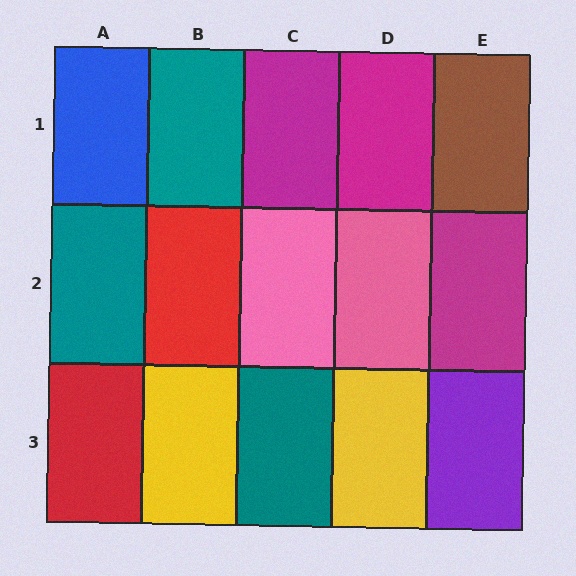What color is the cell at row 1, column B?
Teal.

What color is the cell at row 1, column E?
Brown.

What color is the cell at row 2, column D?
Pink.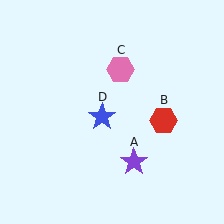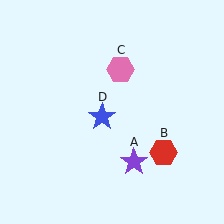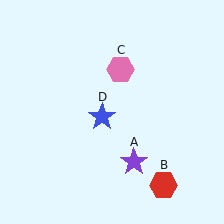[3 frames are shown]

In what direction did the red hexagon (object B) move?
The red hexagon (object B) moved down.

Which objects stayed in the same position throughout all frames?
Purple star (object A) and pink hexagon (object C) and blue star (object D) remained stationary.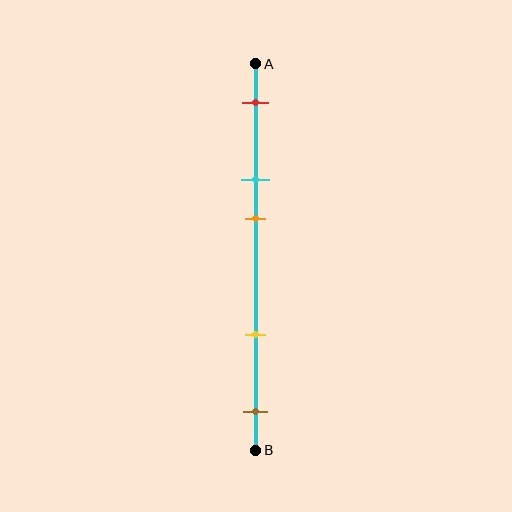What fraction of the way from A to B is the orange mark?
The orange mark is approximately 40% (0.4) of the way from A to B.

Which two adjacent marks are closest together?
The cyan and orange marks are the closest adjacent pair.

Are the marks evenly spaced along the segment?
No, the marks are not evenly spaced.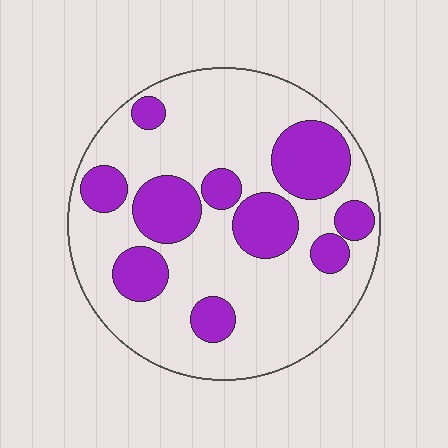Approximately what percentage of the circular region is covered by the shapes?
Approximately 30%.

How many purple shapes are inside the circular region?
10.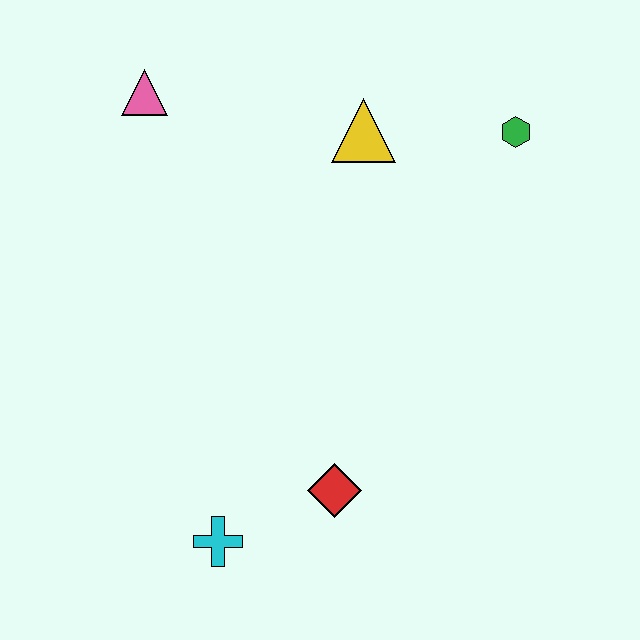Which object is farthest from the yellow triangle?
The cyan cross is farthest from the yellow triangle.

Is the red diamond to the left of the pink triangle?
No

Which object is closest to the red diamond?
The cyan cross is closest to the red diamond.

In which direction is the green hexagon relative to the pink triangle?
The green hexagon is to the right of the pink triangle.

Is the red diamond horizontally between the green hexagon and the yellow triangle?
No